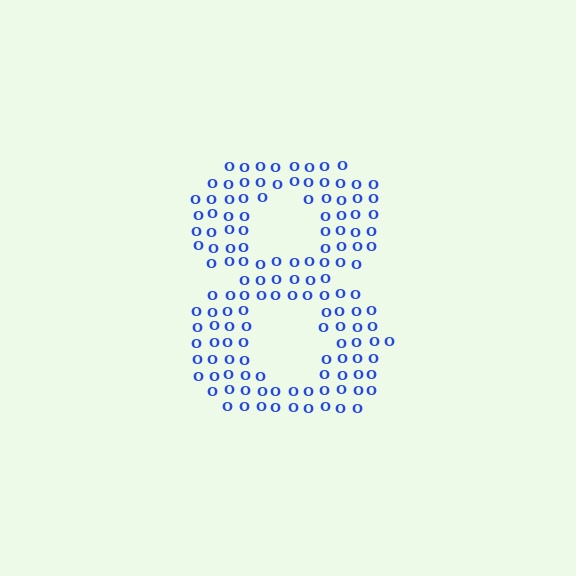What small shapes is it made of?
It is made of small letter O's.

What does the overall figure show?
The overall figure shows the digit 8.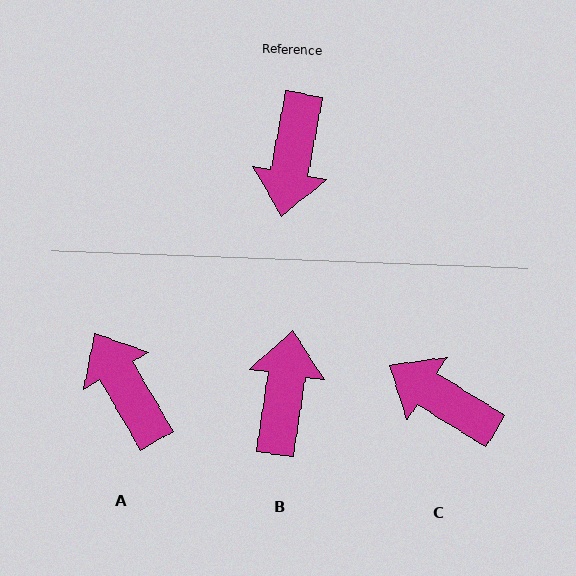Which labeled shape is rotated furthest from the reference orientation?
B, about 178 degrees away.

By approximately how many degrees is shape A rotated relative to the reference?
Approximately 139 degrees clockwise.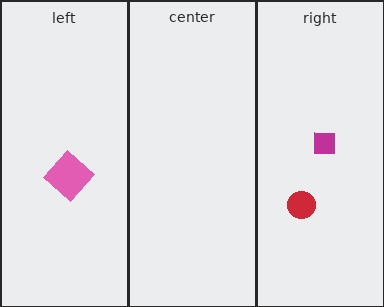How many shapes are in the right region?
2.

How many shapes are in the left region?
1.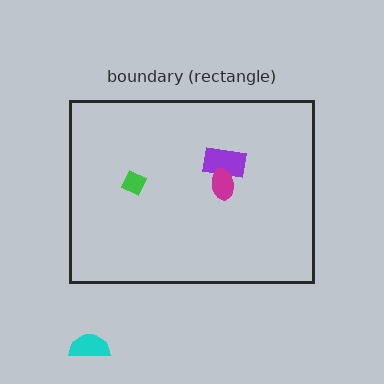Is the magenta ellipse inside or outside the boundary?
Inside.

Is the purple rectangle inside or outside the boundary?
Inside.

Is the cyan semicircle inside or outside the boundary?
Outside.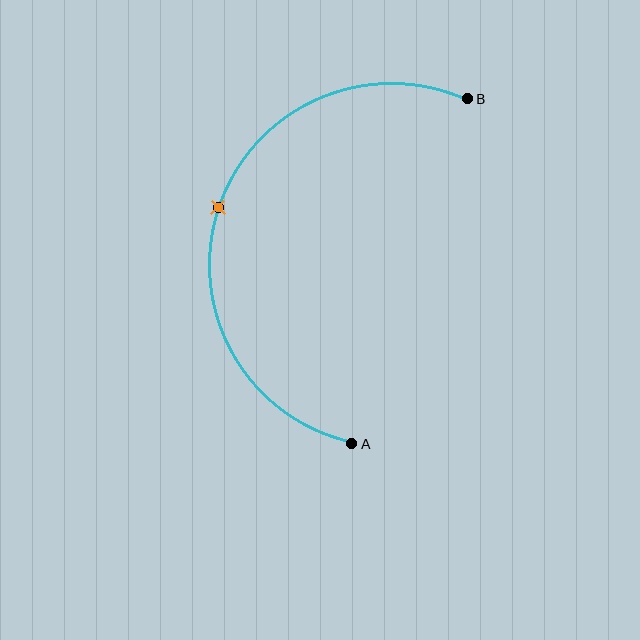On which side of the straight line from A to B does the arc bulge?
The arc bulges to the left of the straight line connecting A and B.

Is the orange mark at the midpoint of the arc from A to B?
Yes. The orange mark lies on the arc at equal arc-length from both A and B — it is the arc midpoint.